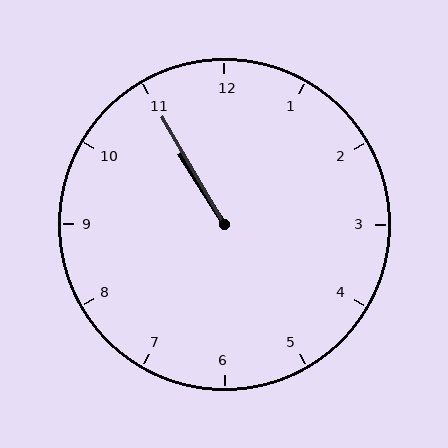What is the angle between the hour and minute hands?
Approximately 2 degrees.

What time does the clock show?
10:55.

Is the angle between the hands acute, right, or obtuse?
It is acute.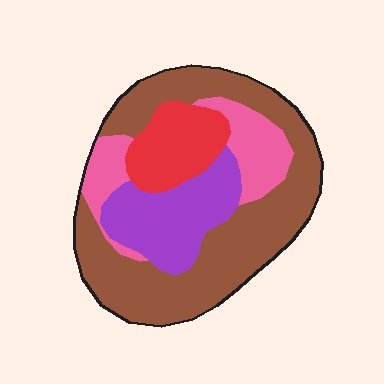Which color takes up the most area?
Brown, at roughly 50%.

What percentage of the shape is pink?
Pink takes up about one sixth (1/6) of the shape.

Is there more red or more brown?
Brown.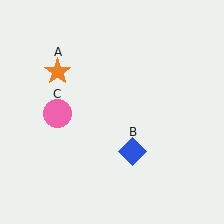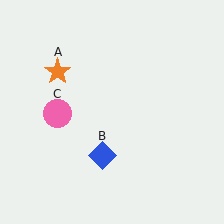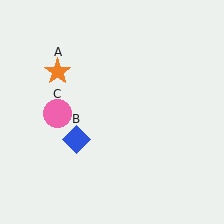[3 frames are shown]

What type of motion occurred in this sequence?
The blue diamond (object B) rotated clockwise around the center of the scene.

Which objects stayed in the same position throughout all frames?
Orange star (object A) and pink circle (object C) remained stationary.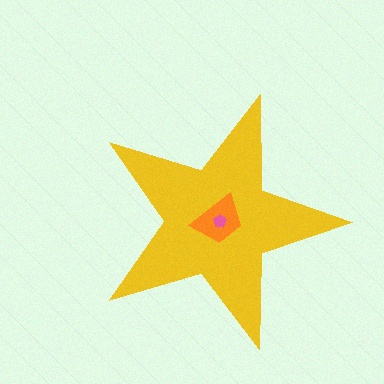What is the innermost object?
The pink pentagon.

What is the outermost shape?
The yellow star.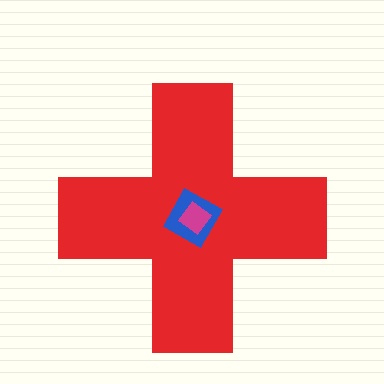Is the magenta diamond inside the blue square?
Yes.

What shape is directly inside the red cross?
The blue square.